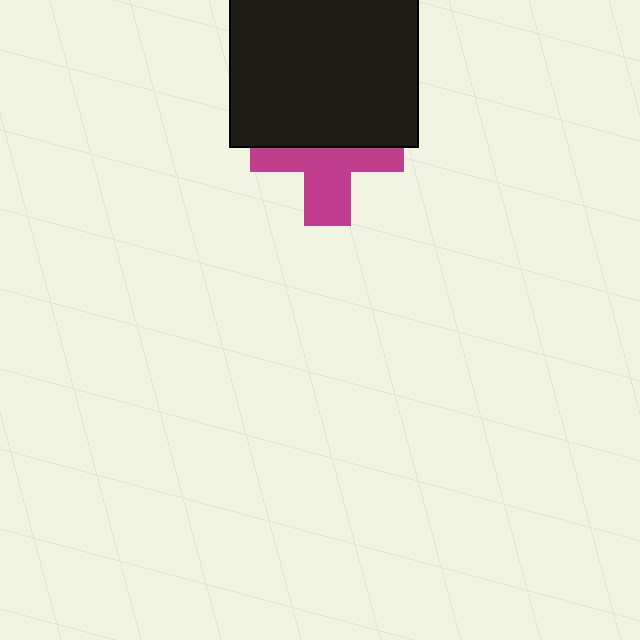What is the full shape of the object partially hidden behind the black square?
The partially hidden object is a magenta cross.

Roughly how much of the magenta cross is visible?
About half of it is visible (roughly 51%).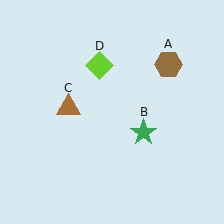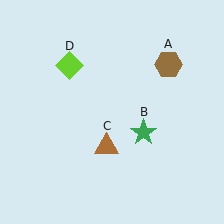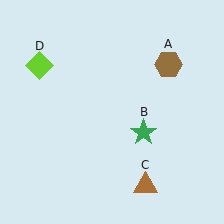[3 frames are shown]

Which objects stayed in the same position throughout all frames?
Brown hexagon (object A) and green star (object B) remained stationary.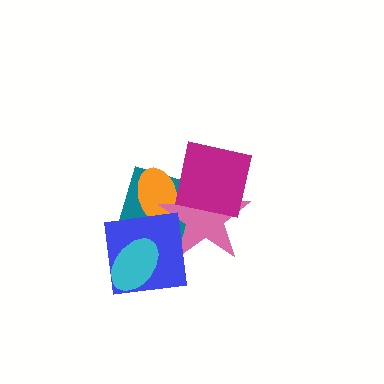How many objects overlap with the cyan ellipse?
2 objects overlap with the cyan ellipse.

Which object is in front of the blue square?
The cyan ellipse is in front of the blue square.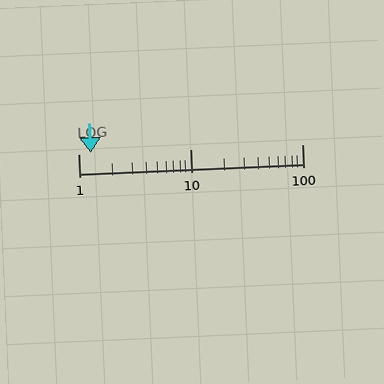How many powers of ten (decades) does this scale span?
The scale spans 2 decades, from 1 to 100.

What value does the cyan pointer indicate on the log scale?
The pointer indicates approximately 1.3.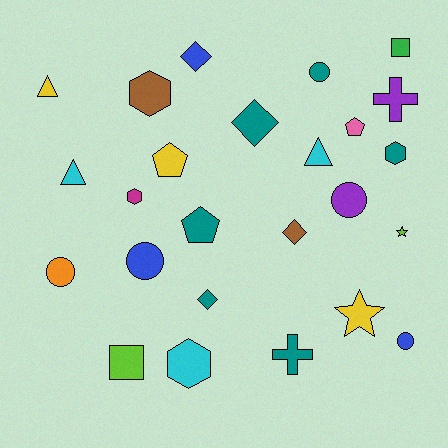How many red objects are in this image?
There are no red objects.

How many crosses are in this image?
There are 2 crosses.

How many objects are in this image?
There are 25 objects.